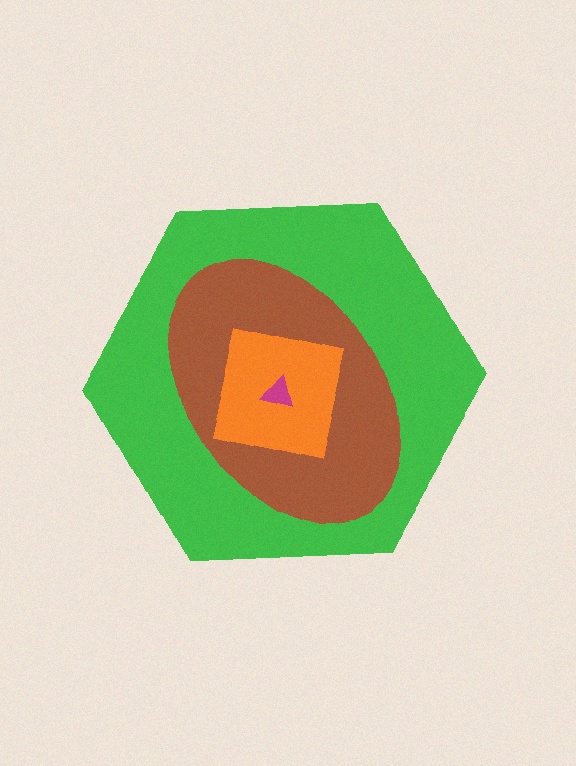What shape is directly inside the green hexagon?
The brown ellipse.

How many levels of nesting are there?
4.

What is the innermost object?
The magenta triangle.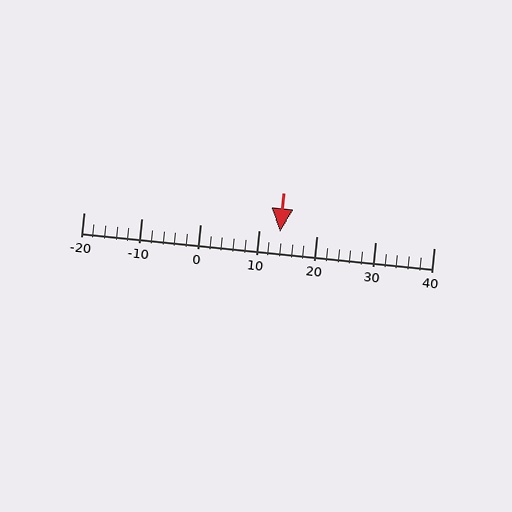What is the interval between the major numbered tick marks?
The major tick marks are spaced 10 units apart.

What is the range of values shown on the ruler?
The ruler shows values from -20 to 40.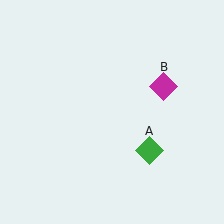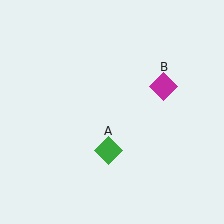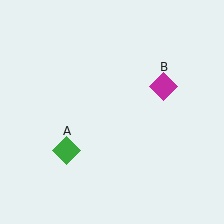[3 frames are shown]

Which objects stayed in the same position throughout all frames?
Magenta diamond (object B) remained stationary.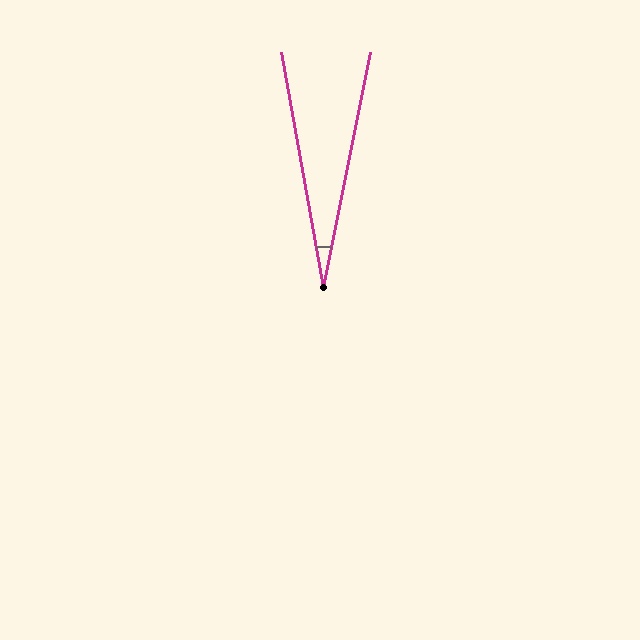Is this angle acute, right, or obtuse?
It is acute.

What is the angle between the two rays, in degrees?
Approximately 21 degrees.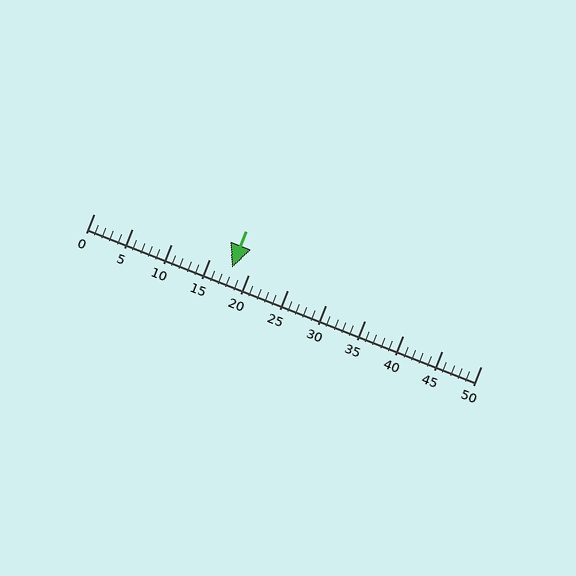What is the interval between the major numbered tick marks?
The major tick marks are spaced 5 units apart.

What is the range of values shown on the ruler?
The ruler shows values from 0 to 50.